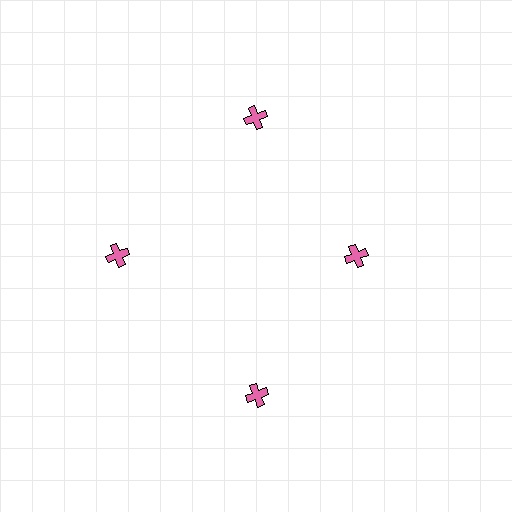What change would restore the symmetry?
The symmetry would be restored by moving it outward, back onto the ring so that all 4 crosses sit at equal angles and equal distance from the center.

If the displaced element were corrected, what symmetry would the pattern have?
It would have 4-fold rotational symmetry — the pattern would map onto itself every 90 degrees.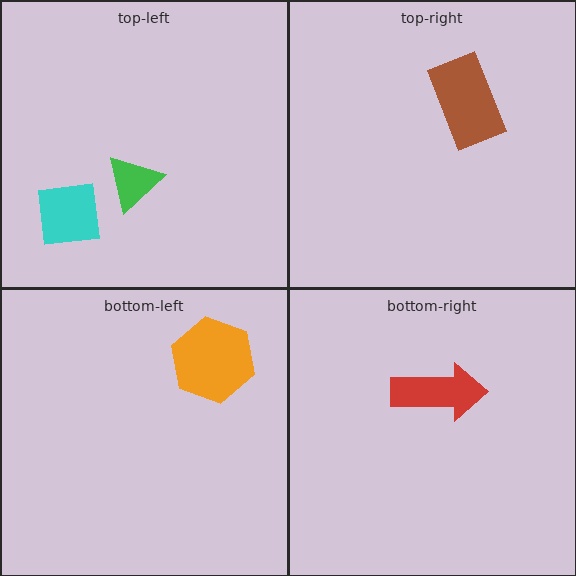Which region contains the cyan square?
The top-left region.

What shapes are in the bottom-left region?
The orange hexagon.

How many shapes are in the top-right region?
1.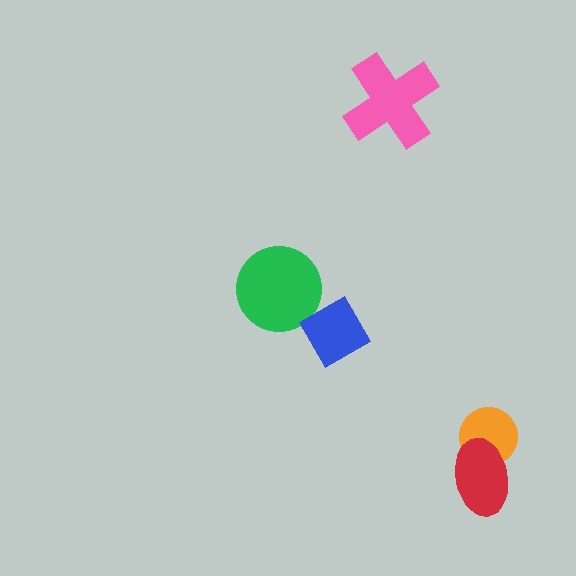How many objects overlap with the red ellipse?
1 object overlaps with the red ellipse.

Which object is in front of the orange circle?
The red ellipse is in front of the orange circle.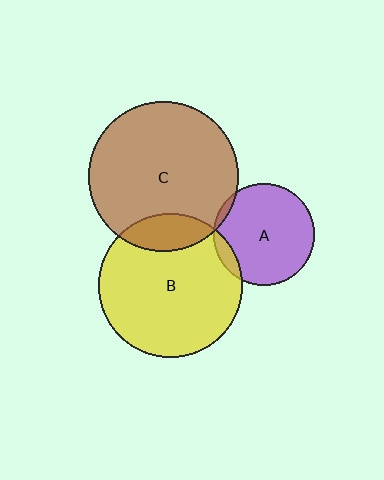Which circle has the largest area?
Circle C (brown).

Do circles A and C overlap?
Yes.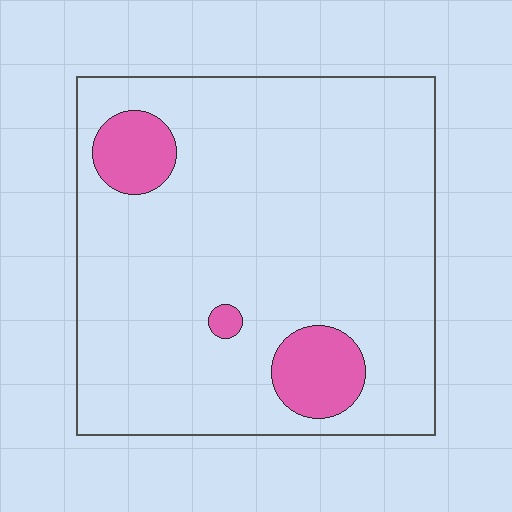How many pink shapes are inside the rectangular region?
3.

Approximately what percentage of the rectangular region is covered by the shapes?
Approximately 10%.